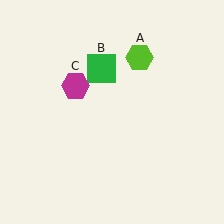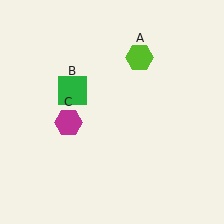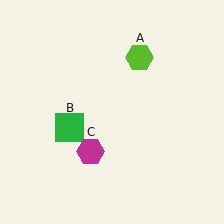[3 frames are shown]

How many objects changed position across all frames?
2 objects changed position: green square (object B), magenta hexagon (object C).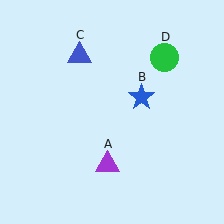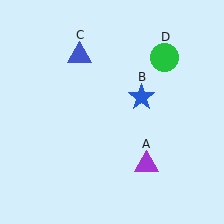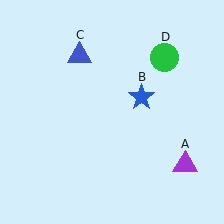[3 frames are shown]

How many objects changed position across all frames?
1 object changed position: purple triangle (object A).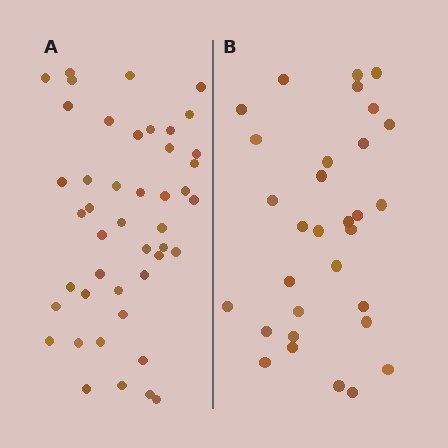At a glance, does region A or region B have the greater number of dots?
Region A (the left region) has more dots.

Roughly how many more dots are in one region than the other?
Region A has approximately 15 more dots than region B.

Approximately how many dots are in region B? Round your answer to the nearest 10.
About 30 dots. (The exact count is 31, which rounds to 30.)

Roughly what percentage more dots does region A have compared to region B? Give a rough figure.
About 45% more.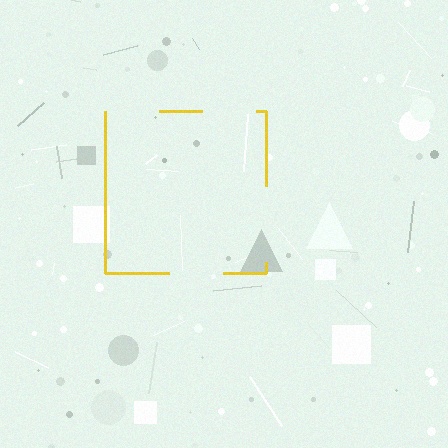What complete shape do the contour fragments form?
The contour fragments form a square.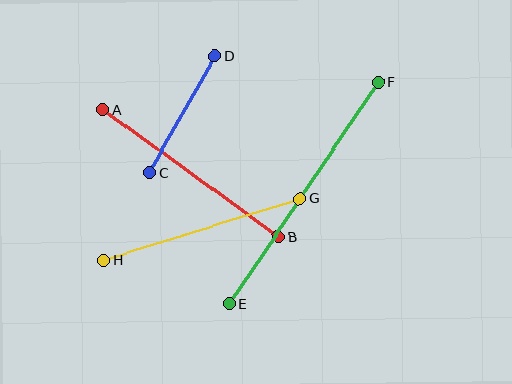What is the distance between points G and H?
The distance is approximately 206 pixels.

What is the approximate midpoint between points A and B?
The midpoint is at approximately (190, 173) pixels.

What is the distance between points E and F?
The distance is approximately 267 pixels.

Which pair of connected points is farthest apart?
Points E and F are farthest apart.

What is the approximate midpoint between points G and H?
The midpoint is at approximately (202, 229) pixels.